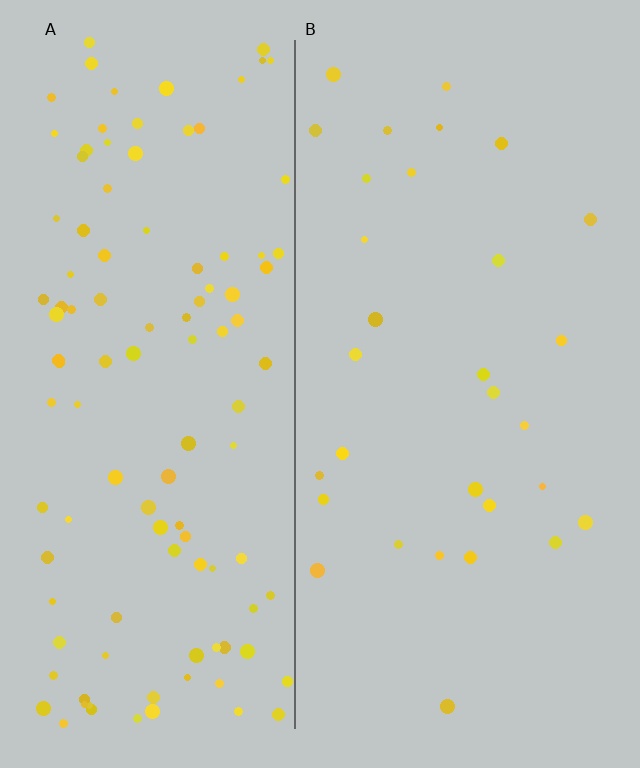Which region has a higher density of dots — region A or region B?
A (the left).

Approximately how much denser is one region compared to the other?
Approximately 3.6× — region A over region B.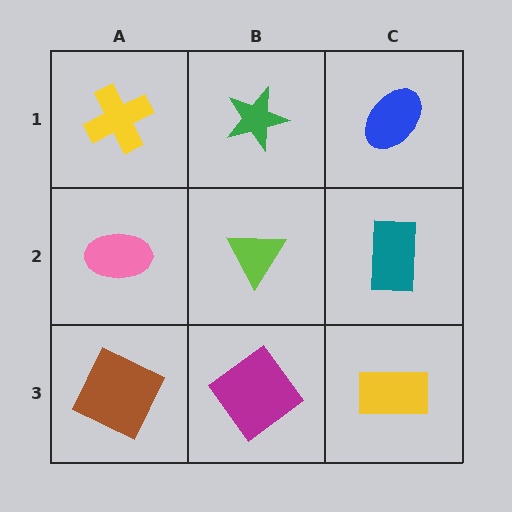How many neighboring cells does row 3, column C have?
2.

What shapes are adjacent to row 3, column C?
A teal rectangle (row 2, column C), a magenta diamond (row 3, column B).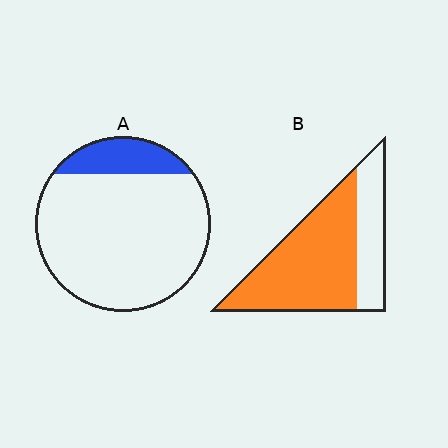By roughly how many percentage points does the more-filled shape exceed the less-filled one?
By roughly 55 percentage points (B over A).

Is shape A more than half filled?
No.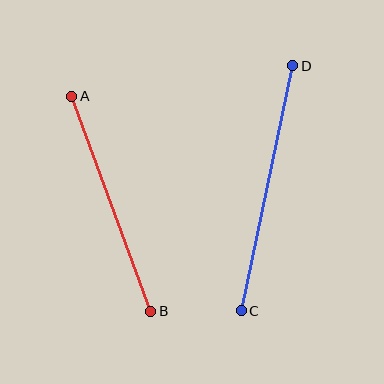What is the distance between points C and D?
The distance is approximately 251 pixels.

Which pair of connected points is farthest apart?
Points C and D are farthest apart.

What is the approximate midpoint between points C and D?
The midpoint is at approximately (267, 188) pixels.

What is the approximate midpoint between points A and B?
The midpoint is at approximately (111, 204) pixels.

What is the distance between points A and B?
The distance is approximately 229 pixels.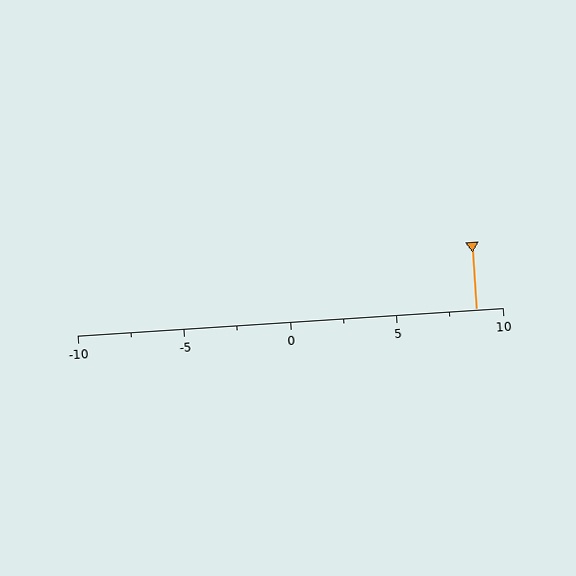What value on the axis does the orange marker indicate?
The marker indicates approximately 8.8.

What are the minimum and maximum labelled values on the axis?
The axis runs from -10 to 10.